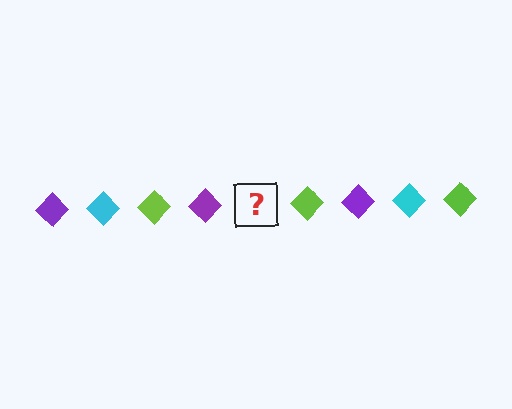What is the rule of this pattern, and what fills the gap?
The rule is that the pattern cycles through purple, cyan, lime diamonds. The gap should be filled with a cyan diamond.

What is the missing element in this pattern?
The missing element is a cyan diamond.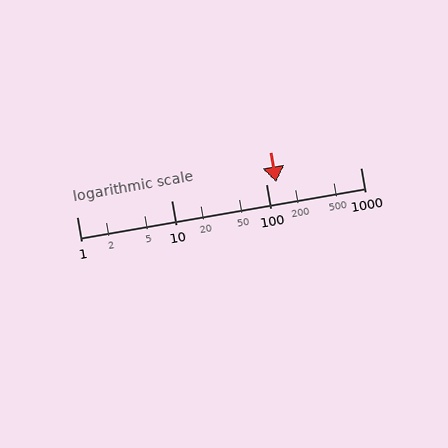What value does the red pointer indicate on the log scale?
The pointer indicates approximately 130.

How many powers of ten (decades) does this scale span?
The scale spans 3 decades, from 1 to 1000.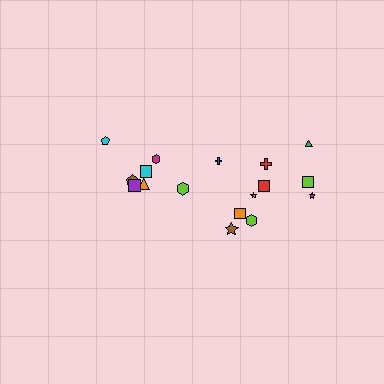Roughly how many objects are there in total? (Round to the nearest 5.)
Roughly 15 objects in total.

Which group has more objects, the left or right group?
The right group.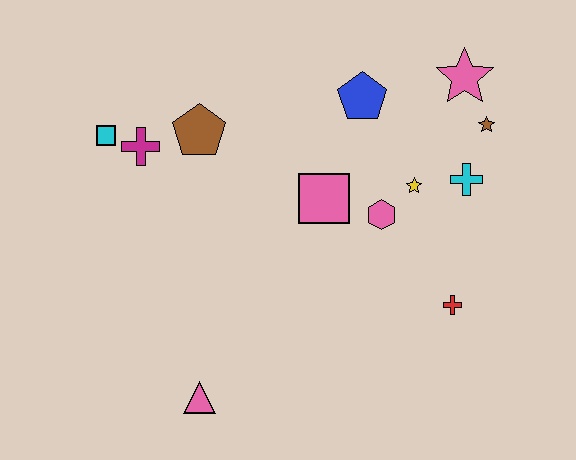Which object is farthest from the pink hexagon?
The cyan square is farthest from the pink hexagon.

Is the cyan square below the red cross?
No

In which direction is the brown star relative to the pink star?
The brown star is below the pink star.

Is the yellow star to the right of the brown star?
No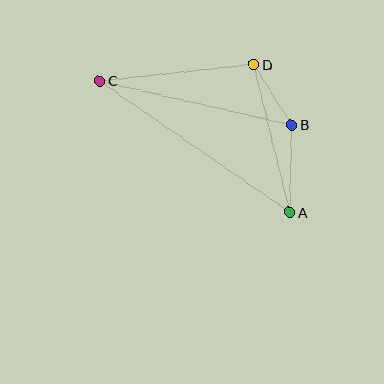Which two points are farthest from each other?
Points A and C are farthest from each other.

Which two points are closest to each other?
Points B and D are closest to each other.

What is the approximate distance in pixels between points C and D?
The distance between C and D is approximately 155 pixels.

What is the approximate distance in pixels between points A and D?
The distance between A and D is approximately 152 pixels.